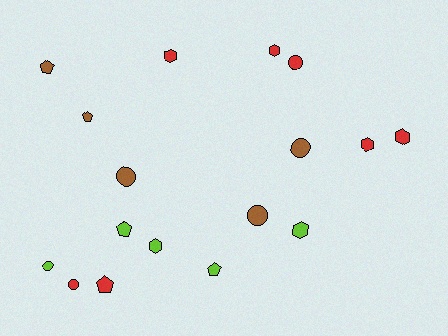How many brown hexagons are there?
There are no brown hexagons.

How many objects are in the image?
There are 17 objects.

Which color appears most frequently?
Red, with 7 objects.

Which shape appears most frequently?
Hexagon, with 6 objects.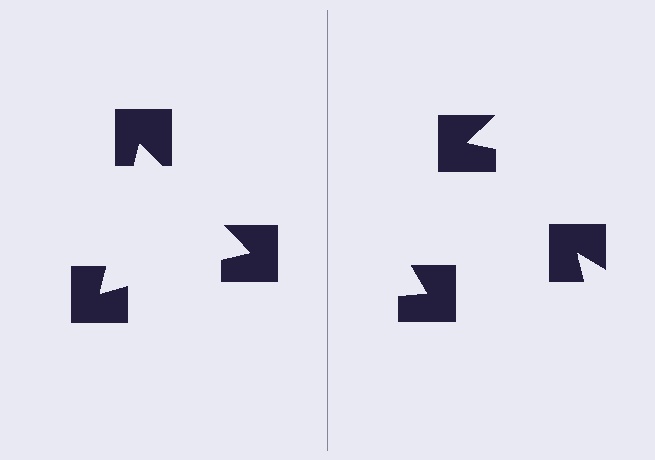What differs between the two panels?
The notched squares are positioned identically on both sides; only the wedge orientations differ. On the left they align to a triangle; on the right they are misaligned.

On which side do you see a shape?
An illusory triangle appears on the left side. On the right side the wedge cuts are rotated, so no coherent shape forms.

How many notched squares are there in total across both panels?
6 — 3 on each side.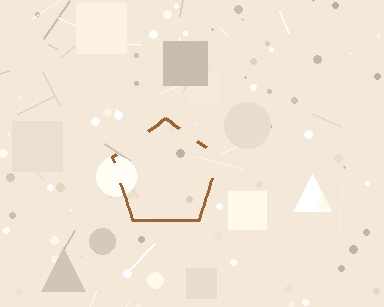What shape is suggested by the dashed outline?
The dashed outline suggests a pentagon.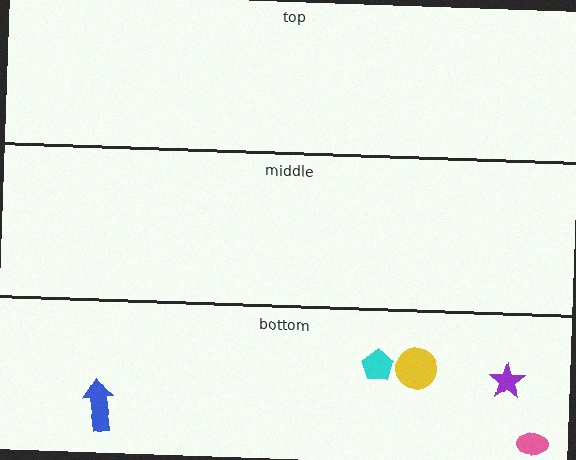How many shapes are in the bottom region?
5.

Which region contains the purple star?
The bottom region.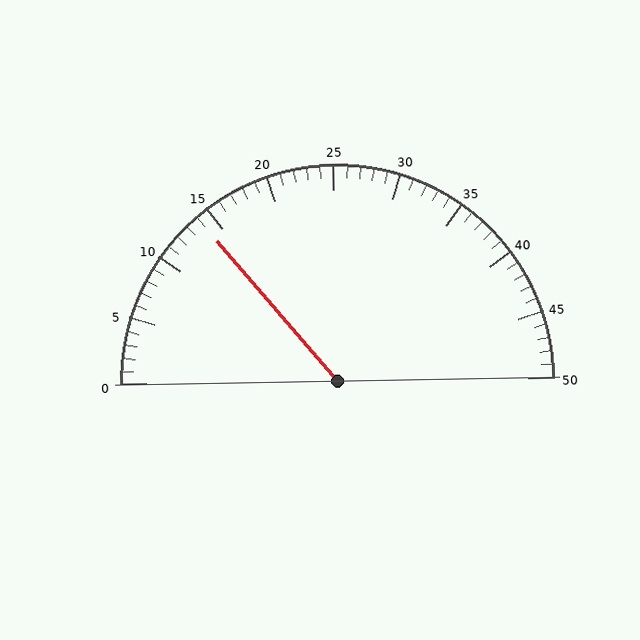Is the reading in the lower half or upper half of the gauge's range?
The reading is in the lower half of the range (0 to 50).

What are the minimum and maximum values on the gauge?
The gauge ranges from 0 to 50.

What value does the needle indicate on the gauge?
The needle indicates approximately 14.